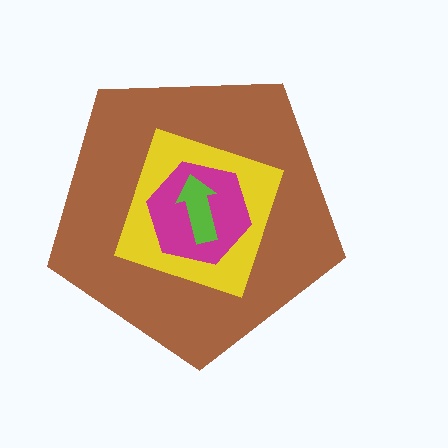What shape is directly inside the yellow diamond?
The magenta hexagon.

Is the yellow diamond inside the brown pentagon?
Yes.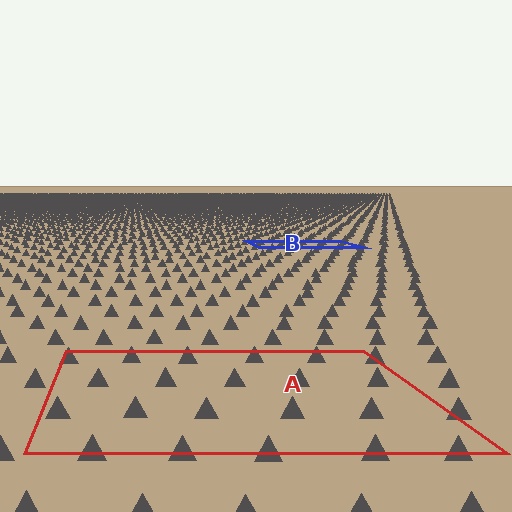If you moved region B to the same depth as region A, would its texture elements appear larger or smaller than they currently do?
They would appear larger. At a closer depth, the same texture elements are projected at a bigger on-screen size.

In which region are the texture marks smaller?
The texture marks are smaller in region B, because it is farther away.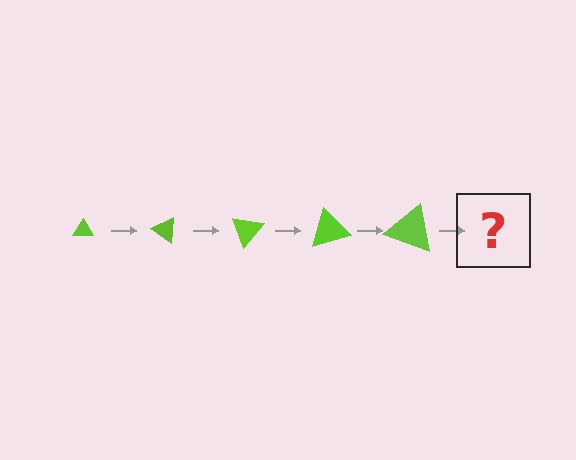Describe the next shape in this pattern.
It should be a triangle, larger than the previous one and rotated 175 degrees from the start.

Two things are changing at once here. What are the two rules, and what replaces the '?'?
The two rules are that the triangle grows larger each step and it rotates 35 degrees each step. The '?' should be a triangle, larger than the previous one and rotated 175 degrees from the start.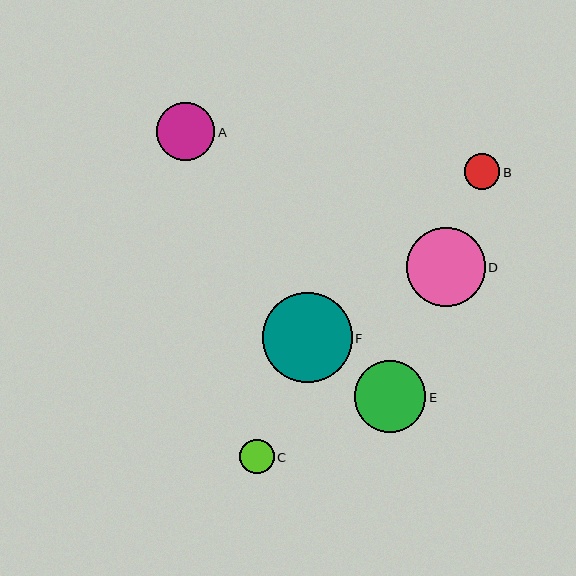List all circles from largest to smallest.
From largest to smallest: F, D, E, A, B, C.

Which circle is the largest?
Circle F is the largest with a size of approximately 89 pixels.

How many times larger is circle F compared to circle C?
Circle F is approximately 2.6 times the size of circle C.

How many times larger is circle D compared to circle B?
Circle D is approximately 2.2 times the size of circle B.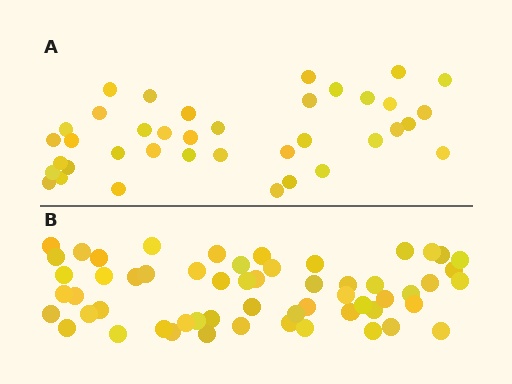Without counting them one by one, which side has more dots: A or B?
Region B (the bottom region) has more dots.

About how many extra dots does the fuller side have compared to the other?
Region B has approximately 20 more dots than region A.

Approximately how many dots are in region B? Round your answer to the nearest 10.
About 60 dots. (The exact count is 57, which rounds to 60.)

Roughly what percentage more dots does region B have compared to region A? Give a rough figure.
About 50% more.